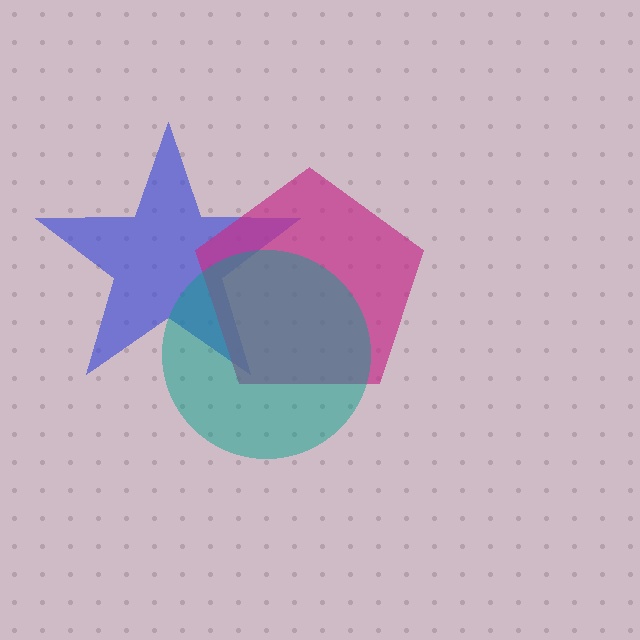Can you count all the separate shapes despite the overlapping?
Yes, there are 3 separate shapes.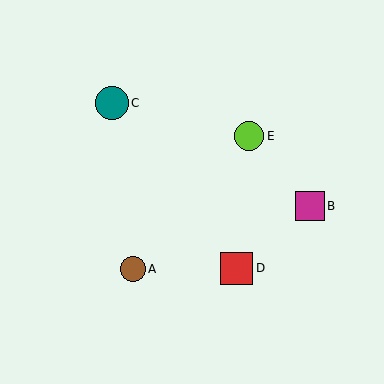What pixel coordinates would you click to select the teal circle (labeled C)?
Click at (112, 103) to select the teal circle C.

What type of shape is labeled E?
Shape E is a lime circle.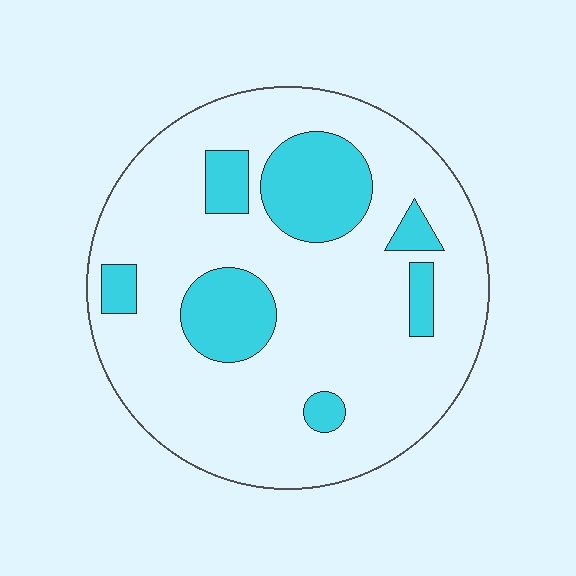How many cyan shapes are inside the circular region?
7.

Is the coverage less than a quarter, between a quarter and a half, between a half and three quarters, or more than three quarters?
Less than a quarter.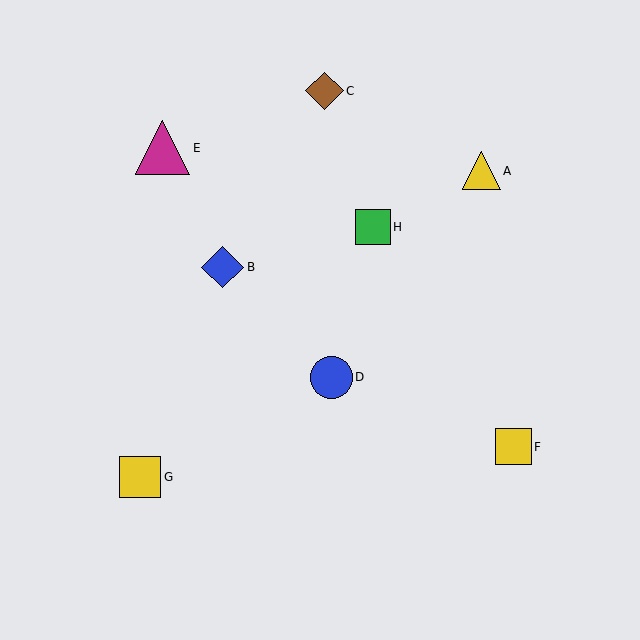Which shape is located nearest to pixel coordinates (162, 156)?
The magenta triangle (labeled E) at (162, 148) is nearest to that location.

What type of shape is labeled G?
Shape G is a yellow square.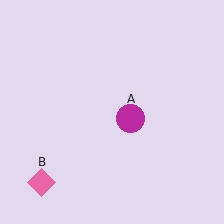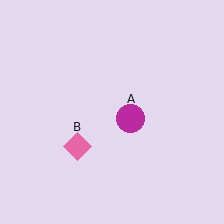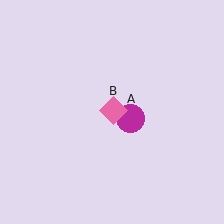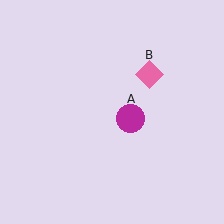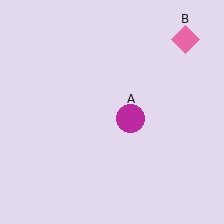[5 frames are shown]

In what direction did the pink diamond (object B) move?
The pink diamond (object B) moved up and to the right.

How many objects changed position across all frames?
1 object changed position: pink diamond (object B).